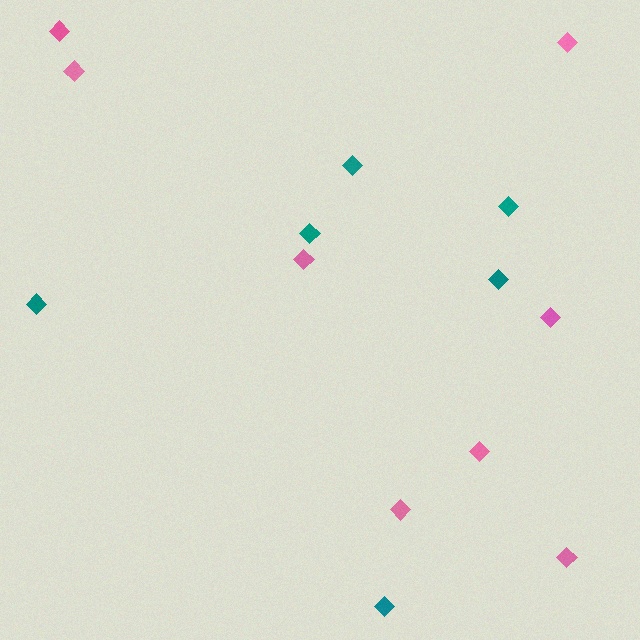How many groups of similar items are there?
There are 2 groups: one group of pink diamonds (8) and one group of teal diamonds (6).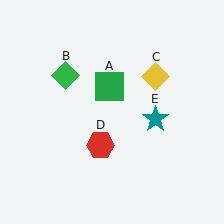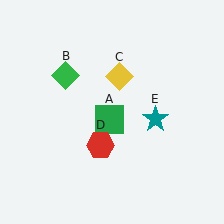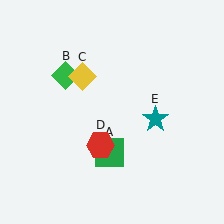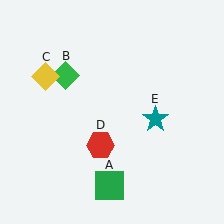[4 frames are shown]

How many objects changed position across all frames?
2 objects changed position: green square (object A), yellow diamond (object C).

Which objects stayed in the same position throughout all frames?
Green diamond (object B) and red hexagon (object D) and teal star (object E) remained stationary.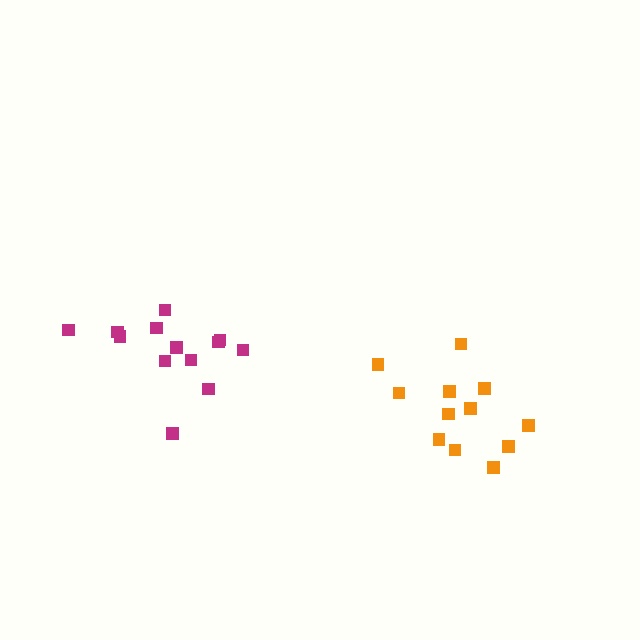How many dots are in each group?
Group 1: 12 dots, Group 2: 13 dots (25 total).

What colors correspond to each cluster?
The clusters are colored: orange, magenta.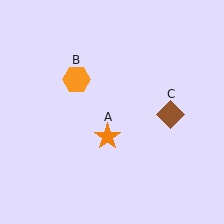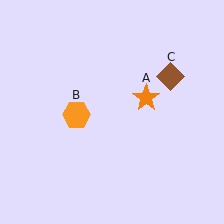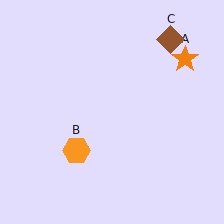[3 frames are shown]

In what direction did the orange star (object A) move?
The orange star (object A) moved up and to the right.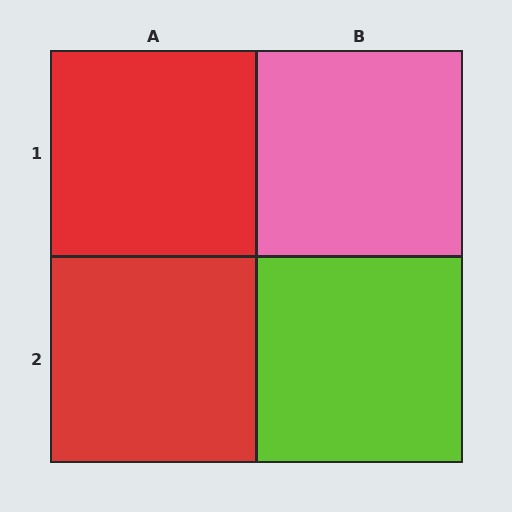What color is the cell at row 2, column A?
Red.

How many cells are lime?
1 cell is lime.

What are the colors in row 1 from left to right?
Red, pink.